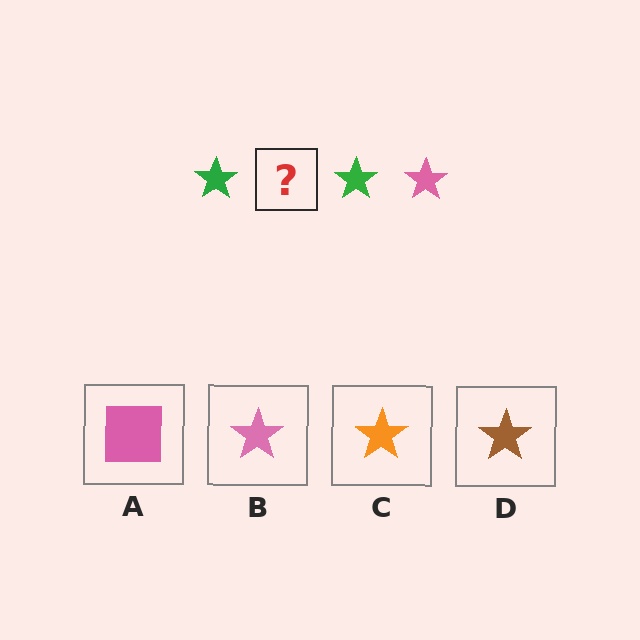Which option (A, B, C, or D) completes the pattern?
B.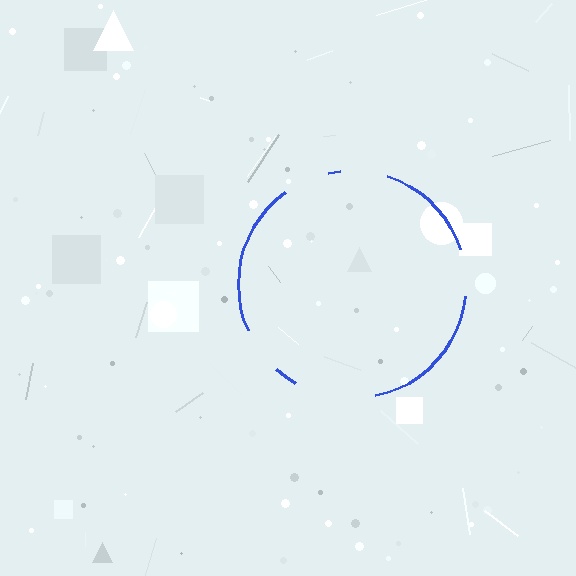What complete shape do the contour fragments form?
The contour fragments form a circle.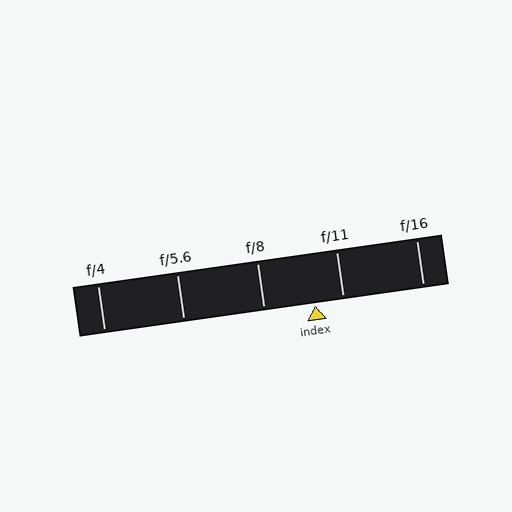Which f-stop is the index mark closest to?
The index mark is closest to f/11.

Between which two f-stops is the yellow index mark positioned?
The index mark is between f/8 and f/11.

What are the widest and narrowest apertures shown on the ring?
The widest aperture shown is f/4 and the narrowest is f/16.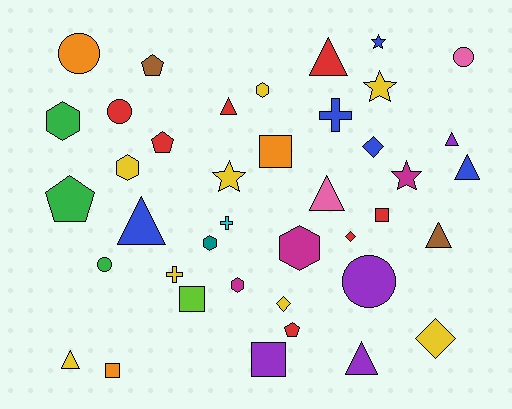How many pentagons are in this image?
There are 4 pentagons.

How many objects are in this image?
There are 40 objects.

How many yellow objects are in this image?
There are 8 yellow objects.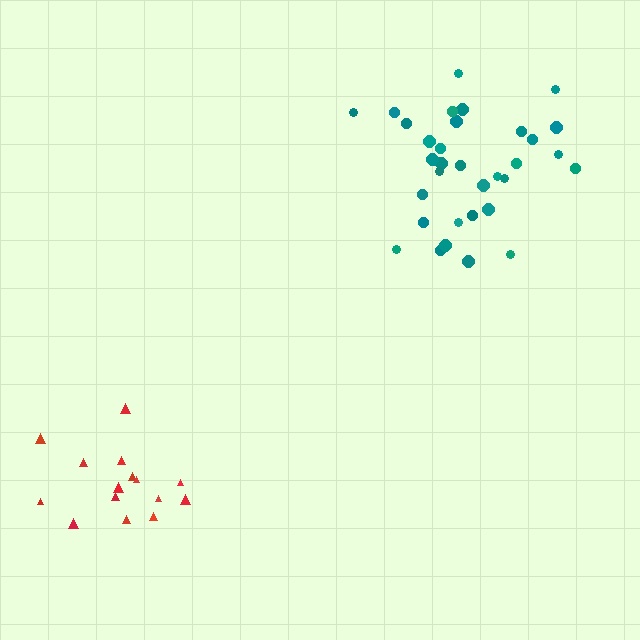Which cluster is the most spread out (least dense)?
Red.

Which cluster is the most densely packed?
Teal.